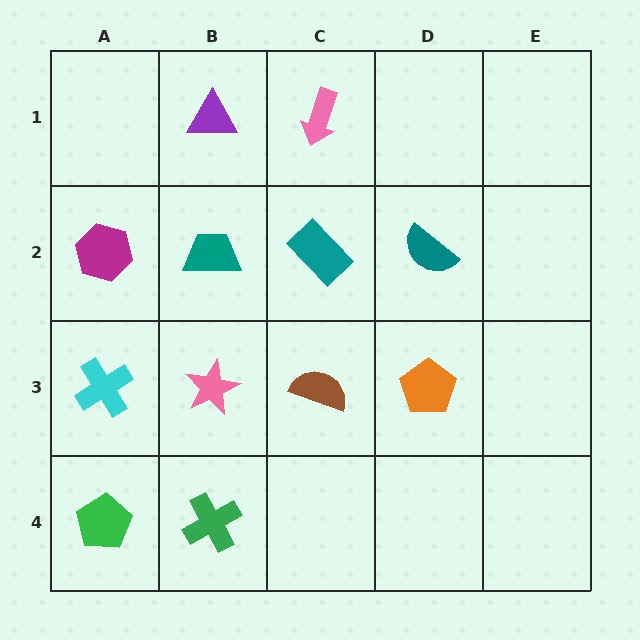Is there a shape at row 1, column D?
No, that cell is empty.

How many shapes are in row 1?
2 shapes.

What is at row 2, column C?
A teal rectangle.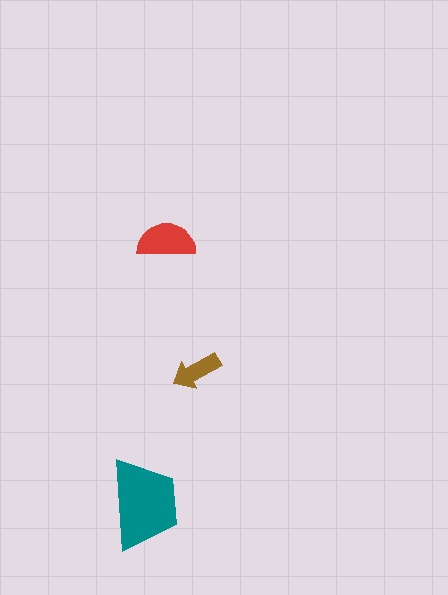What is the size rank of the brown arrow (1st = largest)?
3rd.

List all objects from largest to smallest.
The teal trapezoid, the red semicircle, the brown arrow.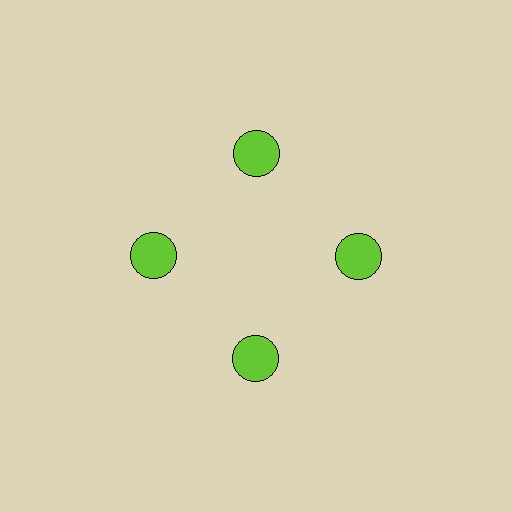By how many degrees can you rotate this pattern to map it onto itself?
The pattern maps onto itself every 90 degrees of rotation.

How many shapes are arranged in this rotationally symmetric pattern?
There are 4 shapes, arranged in 4 groups of 1.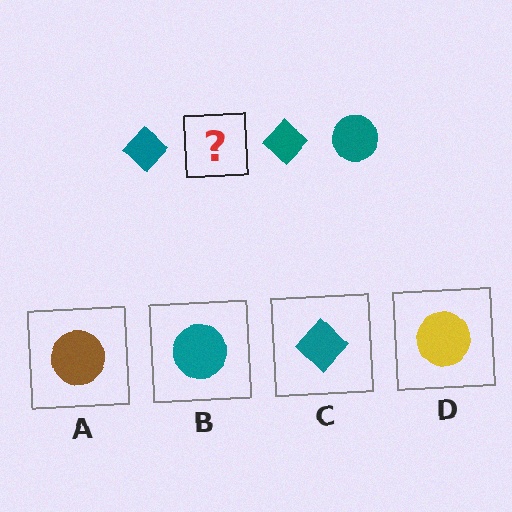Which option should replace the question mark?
Option B.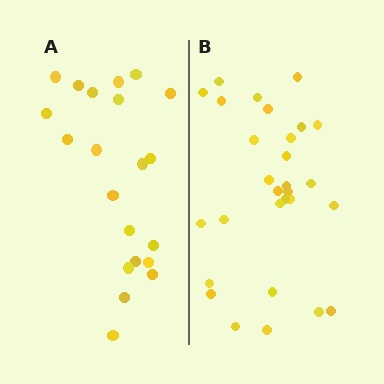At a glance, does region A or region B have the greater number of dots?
Region B (the right region) has more dots.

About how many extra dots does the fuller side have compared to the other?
Region B has roughly 8 or so more dots than region A.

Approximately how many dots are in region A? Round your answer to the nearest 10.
About 20 dots. (The exact count is 21, which rounds to 20.)